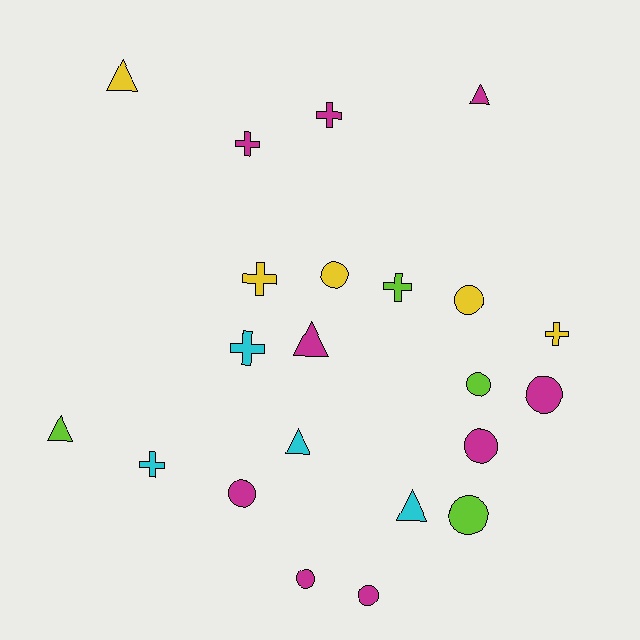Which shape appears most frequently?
Circle, with 9 objects.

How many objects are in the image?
There are 22 objects.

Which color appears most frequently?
Magenta, with 9 objects.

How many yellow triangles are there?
There is 1 yellow triangle.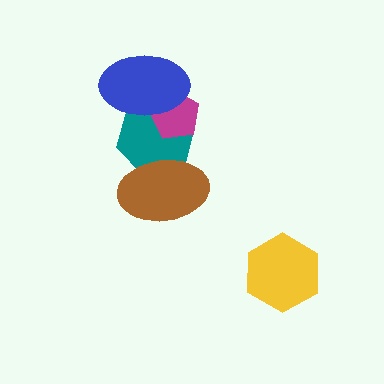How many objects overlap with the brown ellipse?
1 object overlaps with the brown ellipse.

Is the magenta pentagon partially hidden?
Yes, it is partially covered by another shape.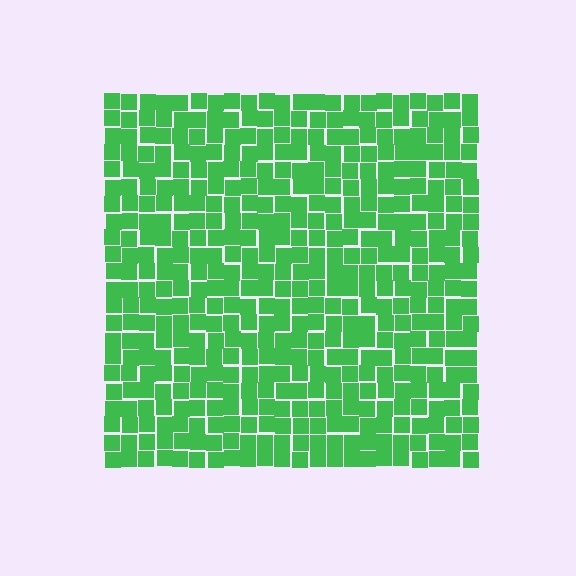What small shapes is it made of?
It is made of small squares.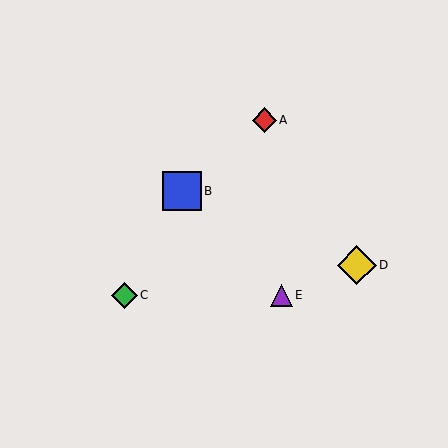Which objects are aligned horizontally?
Objects C, E are aligned horizontally.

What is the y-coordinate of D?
Object D is at y≈265.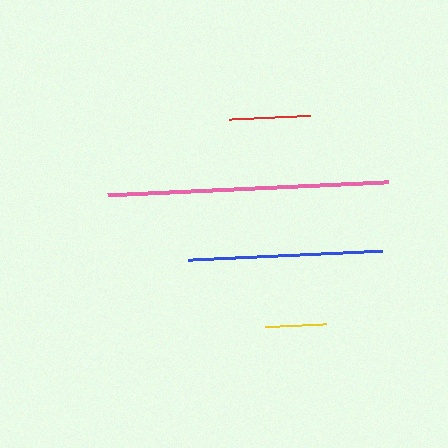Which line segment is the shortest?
The yellow line is the shortest at approximately 61 pixels.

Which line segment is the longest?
The pink line is the longest at approximately 281 pixels.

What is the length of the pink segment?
The pink segment is approximately 281 pixels long.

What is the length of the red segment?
The red segment is approximately 81 pixels long.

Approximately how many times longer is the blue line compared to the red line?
The blue line is approximately 2.4 times the length of the red line.